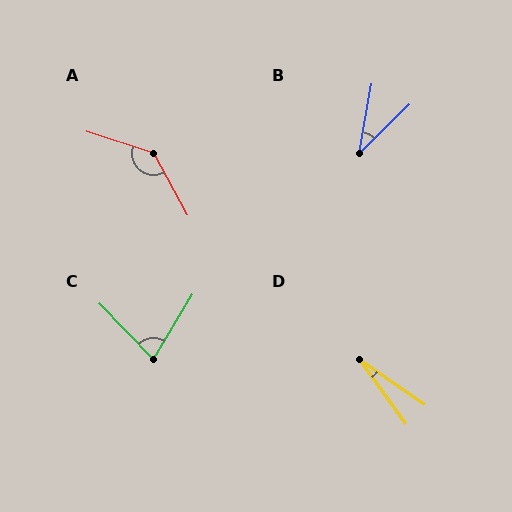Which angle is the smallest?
D, at approximately 19 degrees.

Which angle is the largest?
A, at approximately 136 degrees.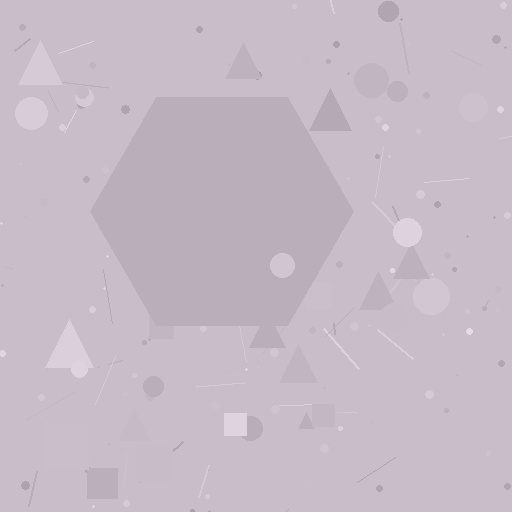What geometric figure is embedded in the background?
A hexagon is embedded in the background.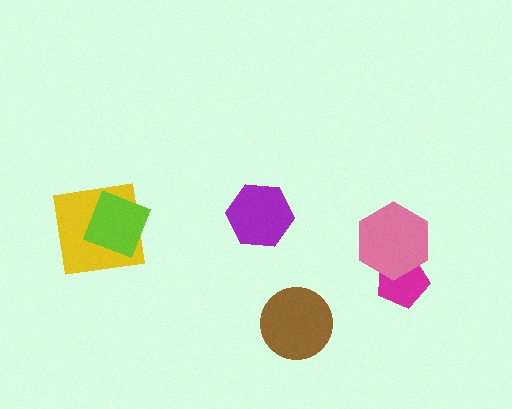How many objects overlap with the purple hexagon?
0 objects overlap with the purple hexagon.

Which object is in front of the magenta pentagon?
The pink hexagon is in front of the magenta pentagon.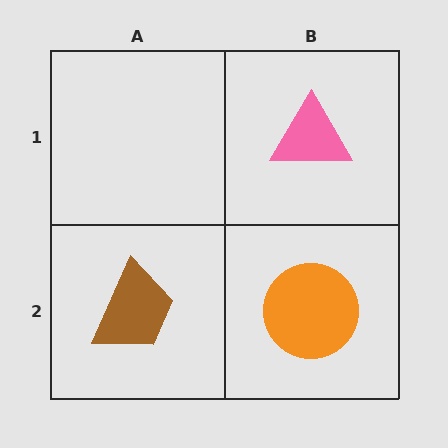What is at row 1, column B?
A pink triangle.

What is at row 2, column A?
A brown trapezoid.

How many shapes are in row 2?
2 shapes.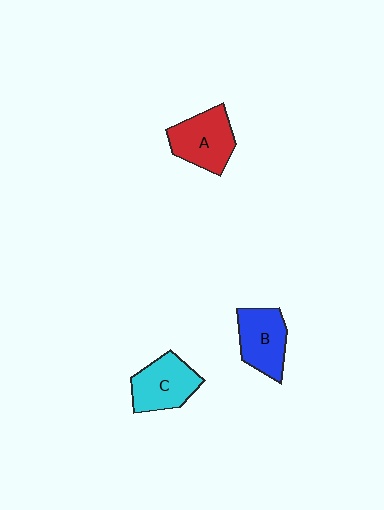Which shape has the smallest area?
Shape B (blue).